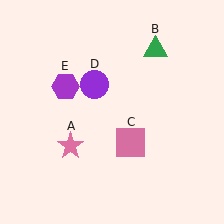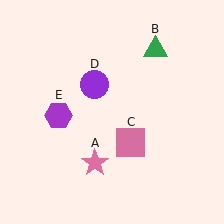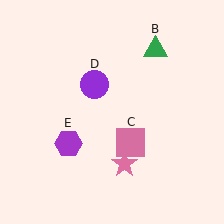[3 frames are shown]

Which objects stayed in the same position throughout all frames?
Green triangle (object B) and pink square (object C) and purple circle (object D) remained stationary.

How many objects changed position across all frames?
2 objects changed position: pink star (object A), purple hexagon (object E).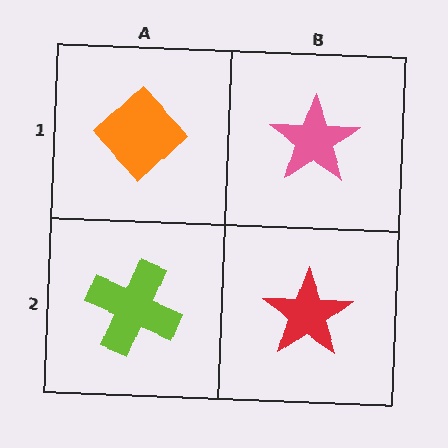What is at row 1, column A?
An orange diamond.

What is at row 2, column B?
A red star.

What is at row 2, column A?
A lime cross.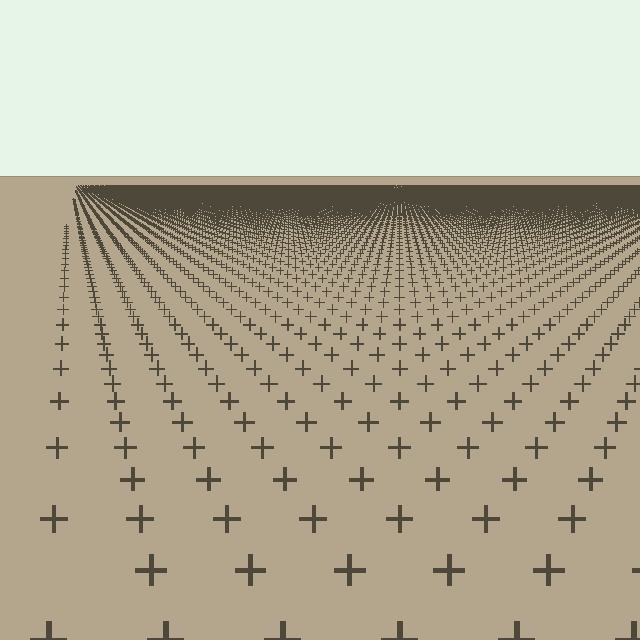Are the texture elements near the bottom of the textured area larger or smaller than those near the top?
Larger. Near the bottom, elements are closer to the viewer and appear at a bigger on-screen size.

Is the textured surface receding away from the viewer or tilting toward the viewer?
The surface is receding away from the viewer. Texture elements get smaller and denser toward the top.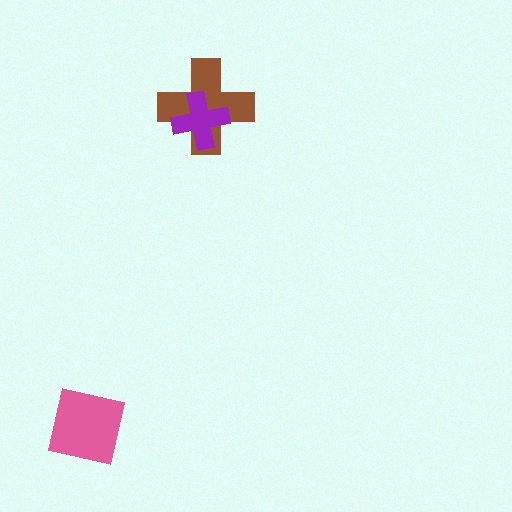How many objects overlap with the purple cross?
1 object overlaps with the purple cross.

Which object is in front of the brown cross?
The purple cross is in front of the brown cross.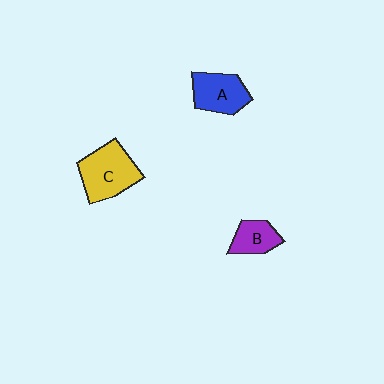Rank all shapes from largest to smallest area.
From largest to smallest: C (yellow), A (blue), B (purple).